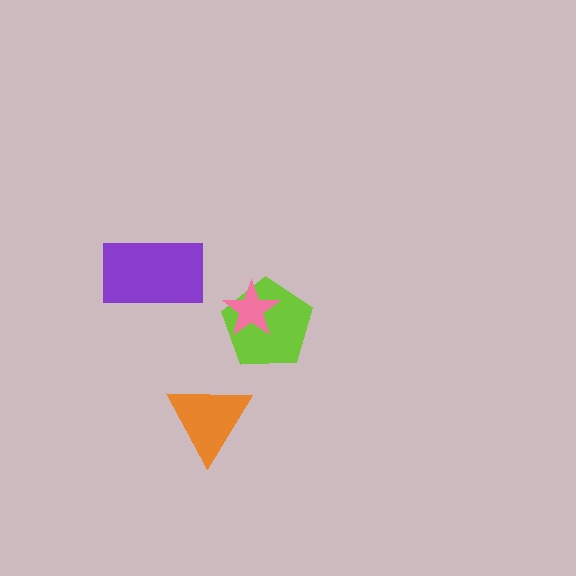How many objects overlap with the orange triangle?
0 objects overlap with the orange triangle.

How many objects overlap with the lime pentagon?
1 object overlaps with the lime pentagon.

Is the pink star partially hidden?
No, no other shape covers it.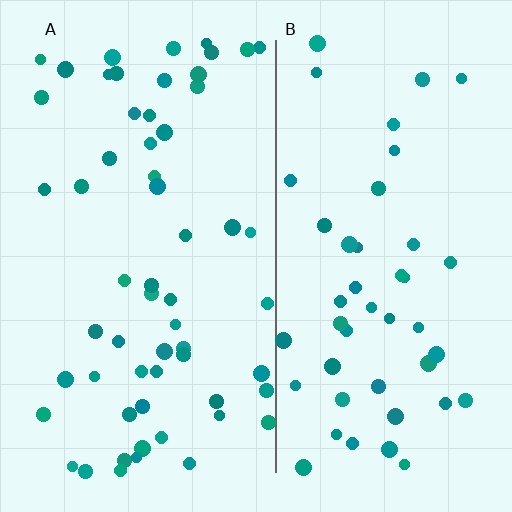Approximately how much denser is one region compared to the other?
Approximately 1.3× — region A over region B.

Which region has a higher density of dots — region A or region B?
A (the left).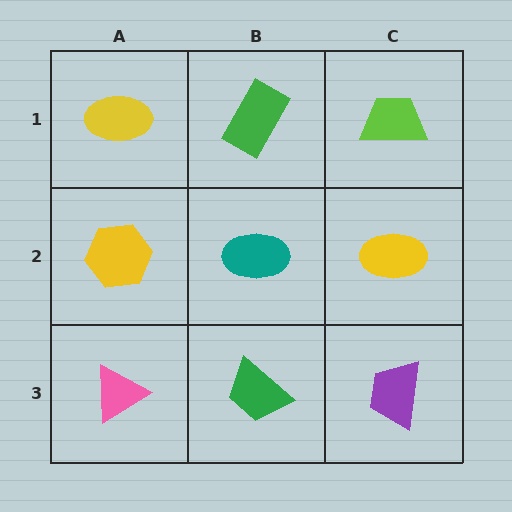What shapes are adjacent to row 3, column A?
A yellow hexagon (row 2, column A), a green trapezoid (row 3, column B).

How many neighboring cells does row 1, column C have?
2.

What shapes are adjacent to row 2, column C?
A lime trapezoid (row 1, column C), a purple trapezoid (row 3, column C), a teal ellipse (row 2, column B).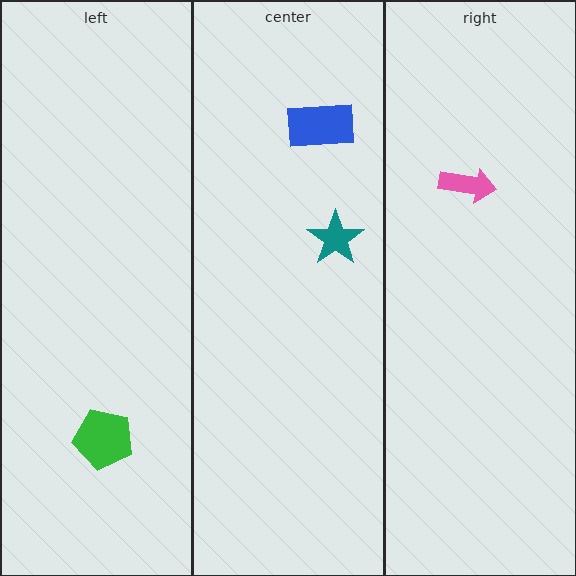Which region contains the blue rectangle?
The center region.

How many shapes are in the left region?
1.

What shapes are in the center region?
The blue rectangle, the teal star.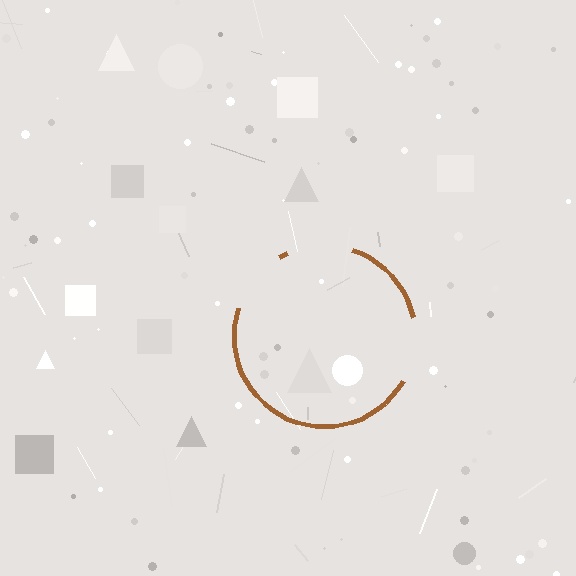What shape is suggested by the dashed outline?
The dashed outline suggests a circle.